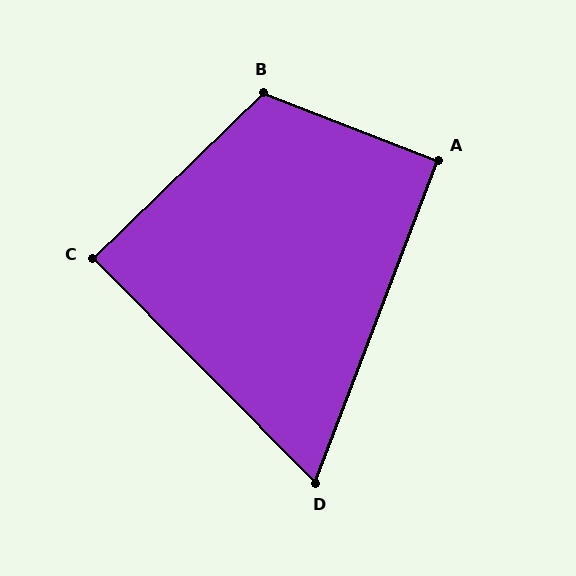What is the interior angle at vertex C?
Approximately 90 degrees (approximately right).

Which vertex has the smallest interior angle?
D, at approximately 66 degrees.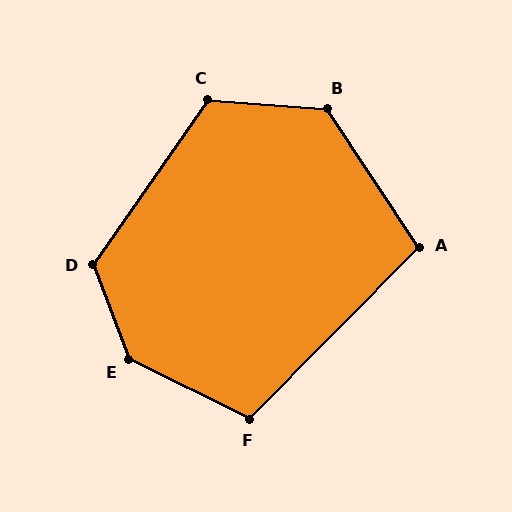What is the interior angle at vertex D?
Approximately 124 degrees (obtuse).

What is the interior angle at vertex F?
Approximately 108 degrees (obtuse).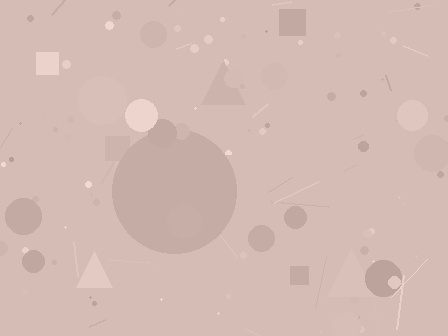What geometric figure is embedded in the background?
A circle is embedded in the background.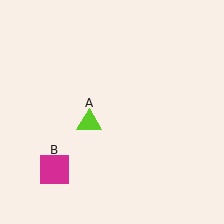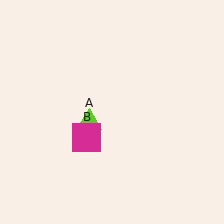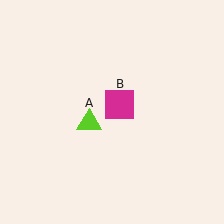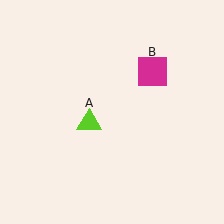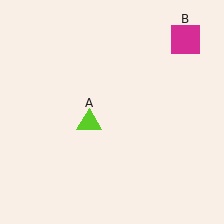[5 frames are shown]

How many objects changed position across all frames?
1 object changed position: magenta square (object B).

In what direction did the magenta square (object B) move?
The magenta square (object B) moved up and to the right.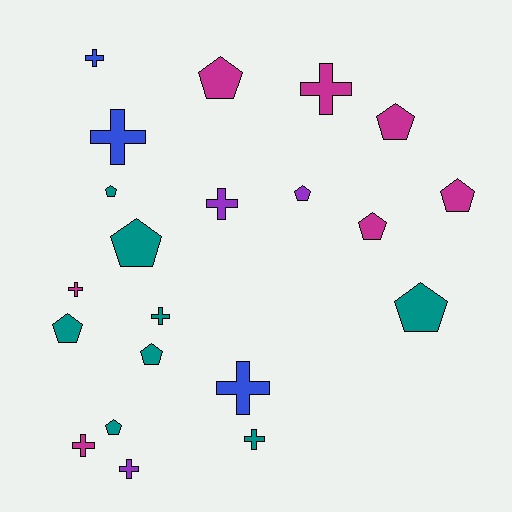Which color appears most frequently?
Teal, with 8 objects.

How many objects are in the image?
There are 21 objects.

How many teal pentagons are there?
There are 6 teal pentagons.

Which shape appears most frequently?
Pentagon, with 11 objects.